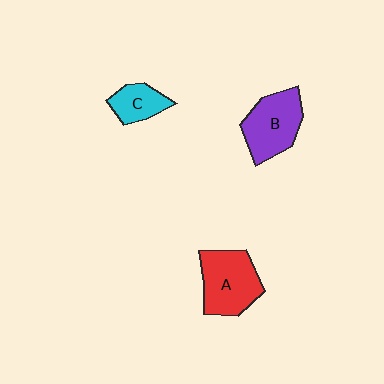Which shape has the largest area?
Shape A (red).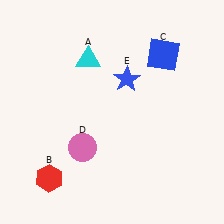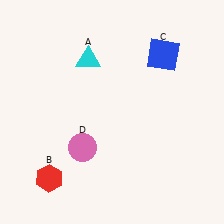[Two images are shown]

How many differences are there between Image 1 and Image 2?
There is 1 difference between the two images.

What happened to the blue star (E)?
The blue star (E) was removed in Image 2. It was in the top-right area of Image 1.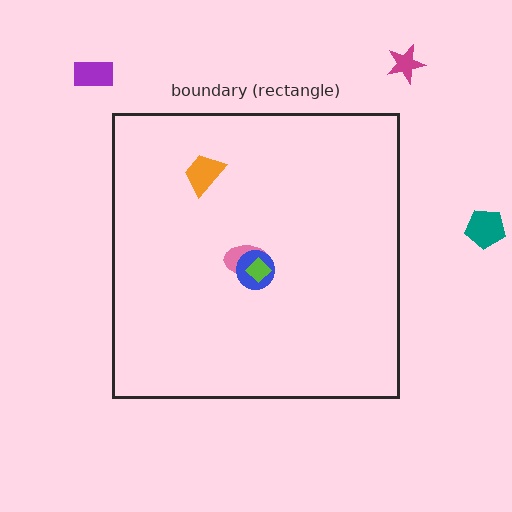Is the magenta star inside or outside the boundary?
Outside.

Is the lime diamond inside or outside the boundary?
Inside.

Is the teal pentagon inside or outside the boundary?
Outside.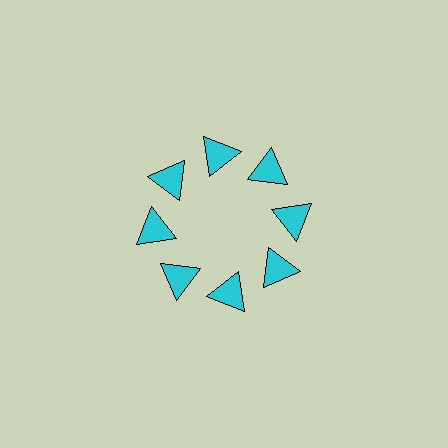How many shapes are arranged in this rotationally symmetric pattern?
There are 8 shapes, arranged in 8 groups of 1.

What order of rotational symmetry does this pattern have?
This pattern has 8-fold rotational symmetry.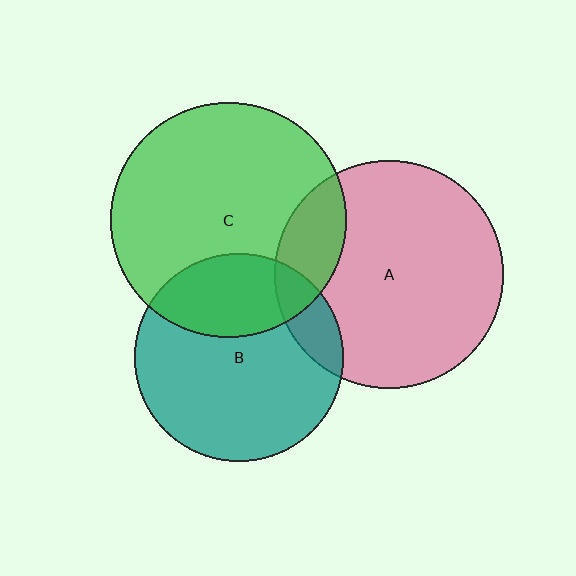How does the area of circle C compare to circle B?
Approximately 1.3 times.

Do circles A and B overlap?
Yes.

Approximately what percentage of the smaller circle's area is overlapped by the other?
Approximately 15%.